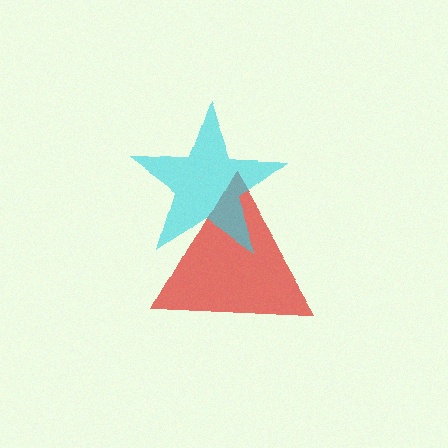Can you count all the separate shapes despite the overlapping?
Yes, there are 2 separate shapes.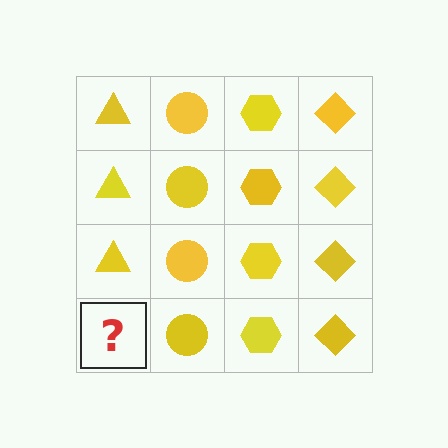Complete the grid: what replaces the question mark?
The question mark should be replaced with a yellow triangle.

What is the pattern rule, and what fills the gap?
The rule is that each column has a consistent shape. The gap should be filled with a yellow triangle.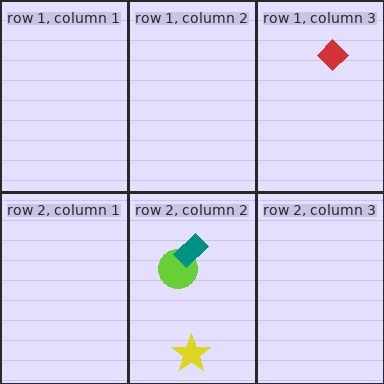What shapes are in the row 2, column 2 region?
The yellow star, the lime circle, the teal rectangle.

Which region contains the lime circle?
The row 2, column 2 region.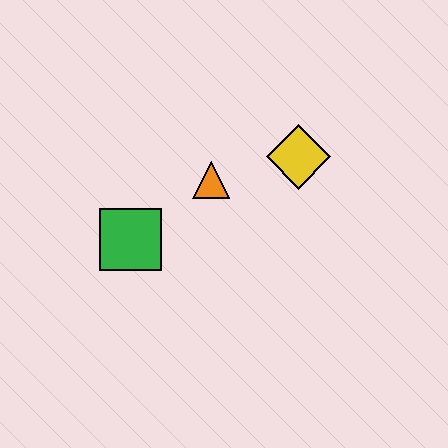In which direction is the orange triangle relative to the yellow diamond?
The orange triangle is to the left of the yellow diamond.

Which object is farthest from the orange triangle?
The green square is farthest from the orange triangle.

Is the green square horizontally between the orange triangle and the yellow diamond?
No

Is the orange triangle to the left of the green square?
No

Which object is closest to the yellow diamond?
The orange triangle is closest to the yellow diamond.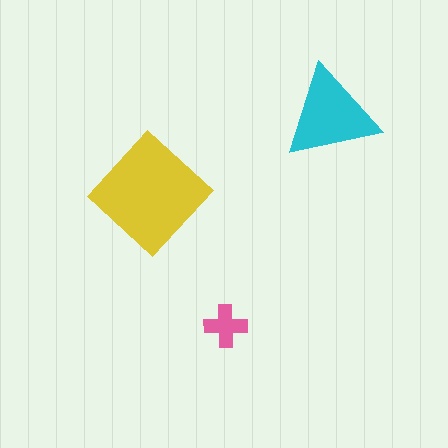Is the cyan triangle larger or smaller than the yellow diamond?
Smaller.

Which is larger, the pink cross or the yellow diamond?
The yellow diamond.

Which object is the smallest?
The pink cross.